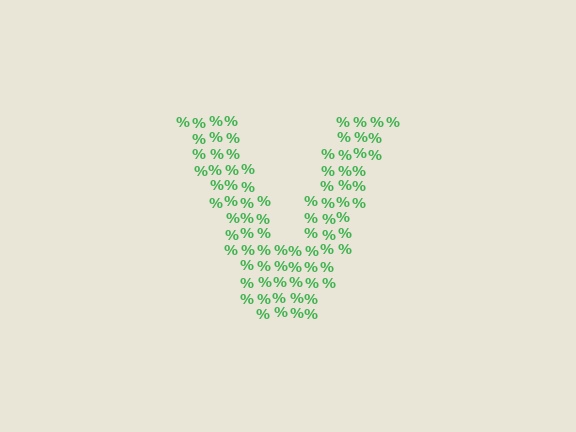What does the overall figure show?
The overall figure shows the letter V.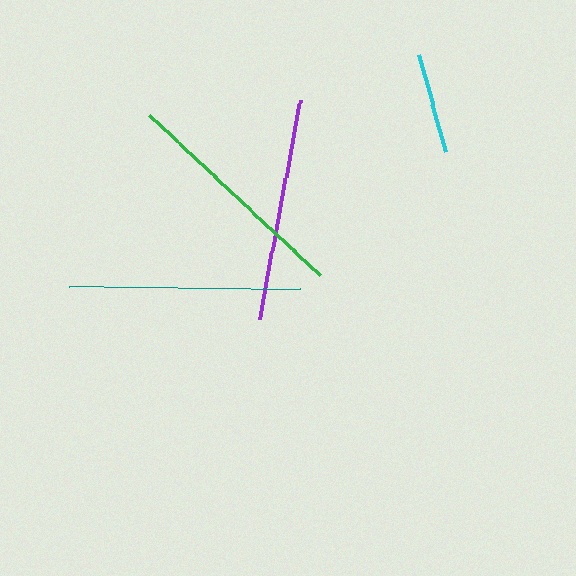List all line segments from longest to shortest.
From longest to shortest: green, teal, purple, cyan.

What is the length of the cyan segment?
The cyan segment is approximately 101 pixels long.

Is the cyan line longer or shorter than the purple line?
The purple line is longer than the cyan line.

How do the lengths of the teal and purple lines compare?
The teal and purple lines are approximately the same length.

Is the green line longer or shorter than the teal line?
The green line is longer than the teal line.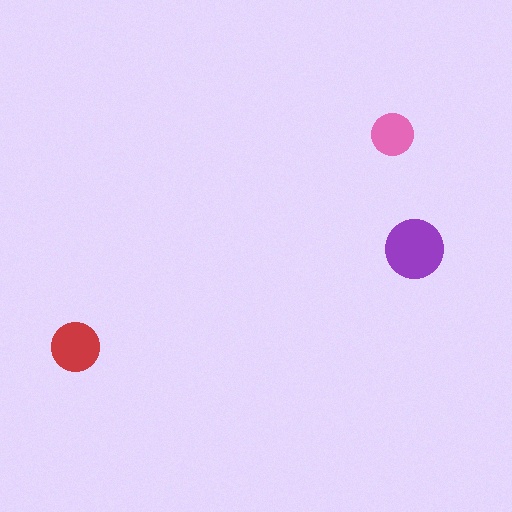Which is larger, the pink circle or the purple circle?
The purple one.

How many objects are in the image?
There are 3 objects in the image.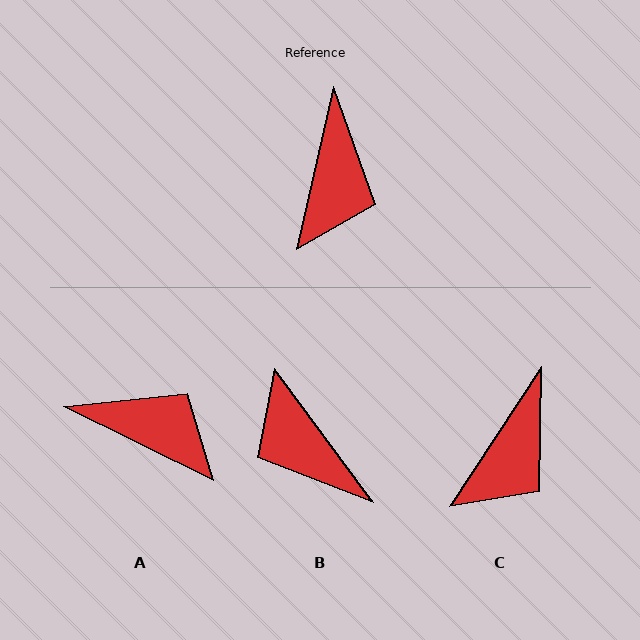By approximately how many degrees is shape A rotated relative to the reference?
Approximately 77 degrees counter-clockwise.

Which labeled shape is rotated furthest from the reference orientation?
B, about 131 degrees away.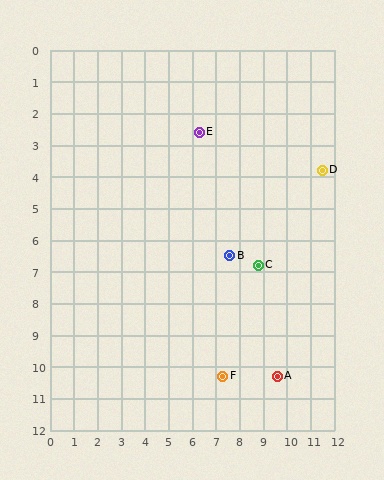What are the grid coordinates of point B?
Point B is at approximately (7.6, 6.5).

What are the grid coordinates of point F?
Point F is at approximately (7.3, 10.3).